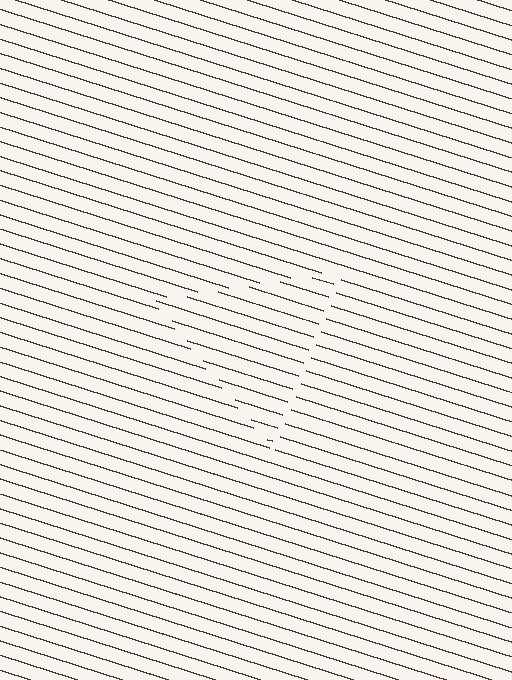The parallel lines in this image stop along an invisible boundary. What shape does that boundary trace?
An illusory triangle. The interior of the shape contains the same grating, shifted by half a period — the contour is defined by the phase discontinuity where line-ends from the inner and outer gratings abut.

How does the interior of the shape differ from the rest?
The interior of the shape contains the same grating, shifted by half a period — the contour is defined by the phase discontinuity where line-ends from the inner and outer gratings abut.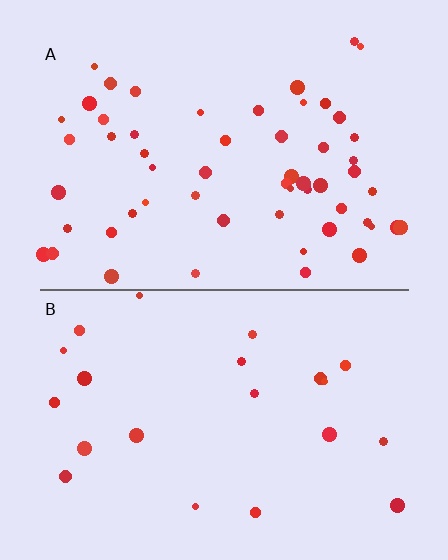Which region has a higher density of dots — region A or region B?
A (the top).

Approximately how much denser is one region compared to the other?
Approximately 2.6× — region A over region B.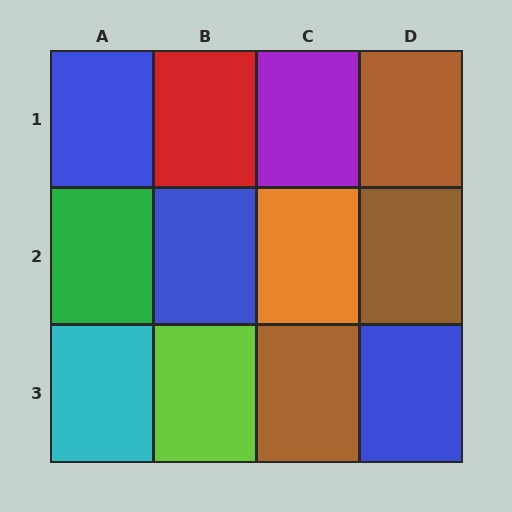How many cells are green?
1 cell is green.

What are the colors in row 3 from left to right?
Cyan, lime, brown, blue.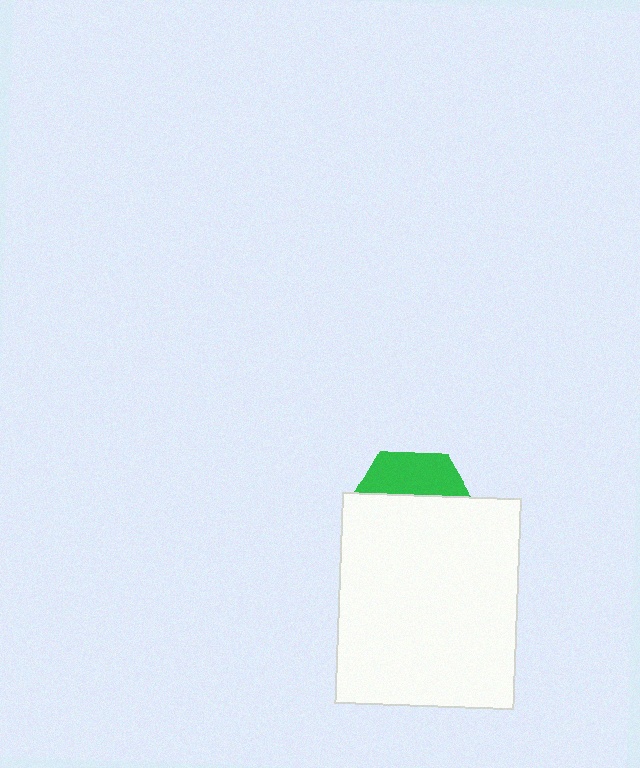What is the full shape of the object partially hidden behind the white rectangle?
The partially hidden object is a green hexagon.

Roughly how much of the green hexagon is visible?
A small part of it is visible (roughly 32%).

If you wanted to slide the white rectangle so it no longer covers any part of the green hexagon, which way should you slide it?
Slide it down — that is the most direct way to separate the two shapes.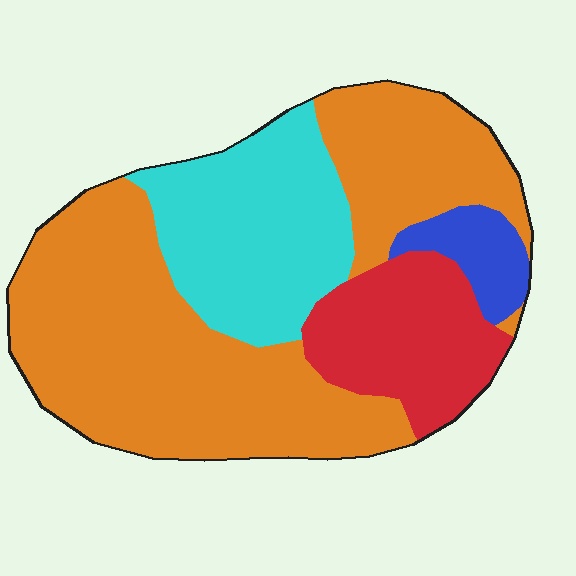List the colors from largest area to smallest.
From largest to smallest: orange, cyan, red, blue.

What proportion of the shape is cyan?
Cyan covers roughly 25% of the shape.